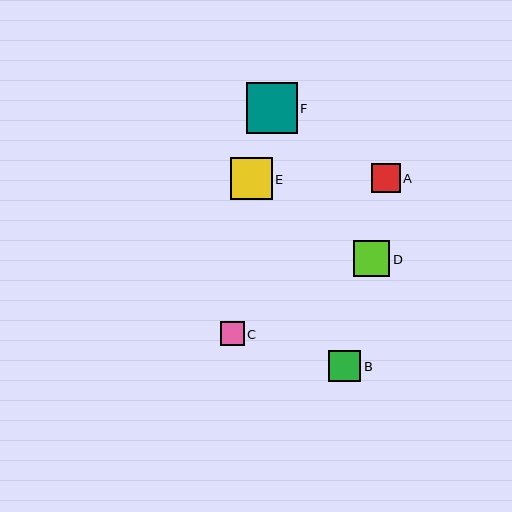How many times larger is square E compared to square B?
Square E is approximately 1.3 times the size of square B.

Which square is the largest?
Square F is the largest with a size of approximately 51 pixels.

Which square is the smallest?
Square C is the smallest with a size of approximately 24 pixels.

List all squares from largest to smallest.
From largest to smallest: F, E, D, B, A, C.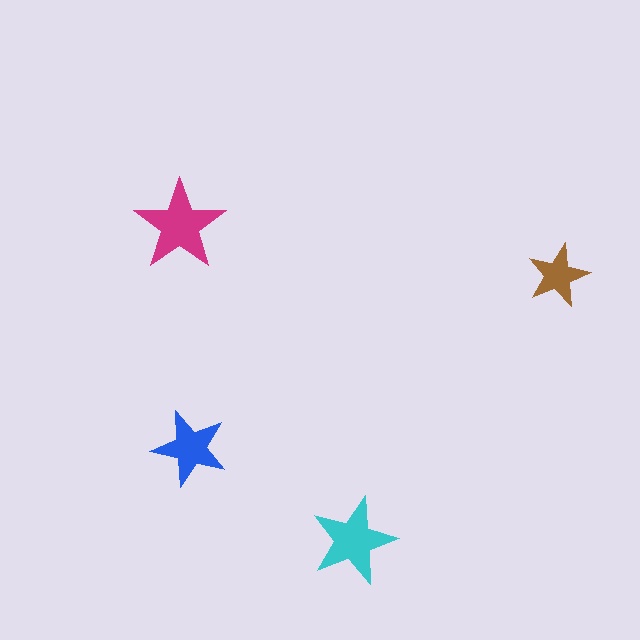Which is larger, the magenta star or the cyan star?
The magenta one.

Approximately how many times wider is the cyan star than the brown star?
About 1.5 times wider.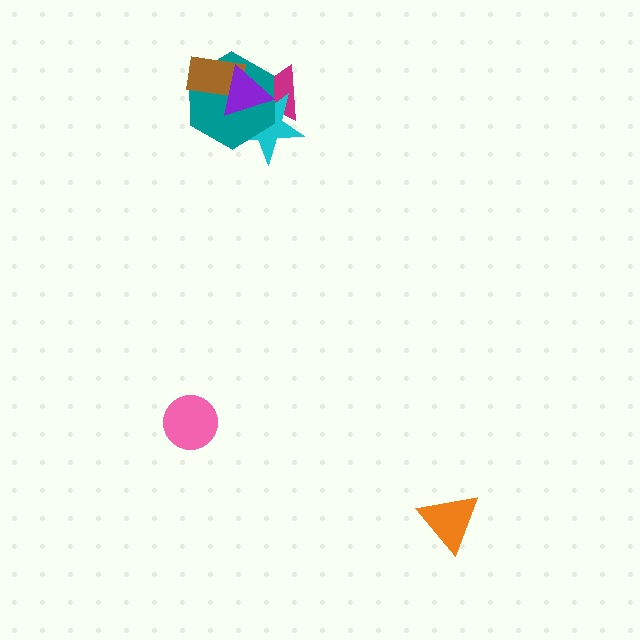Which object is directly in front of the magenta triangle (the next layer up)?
The cyan star is directly in front of the magenta triangle.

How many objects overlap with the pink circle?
0 objects overlap with the pink circle.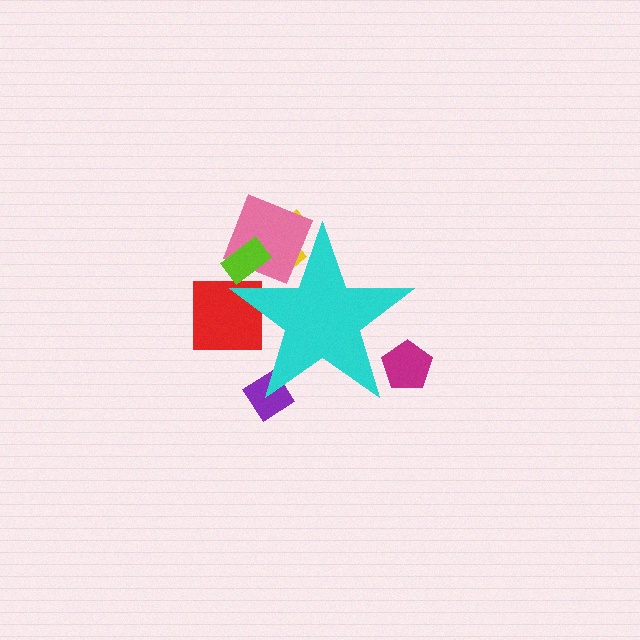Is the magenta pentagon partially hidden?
Yes, the magenta pentagon is partially hidden behind the cyan star.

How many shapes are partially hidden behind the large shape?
6 shapes are partially hidden.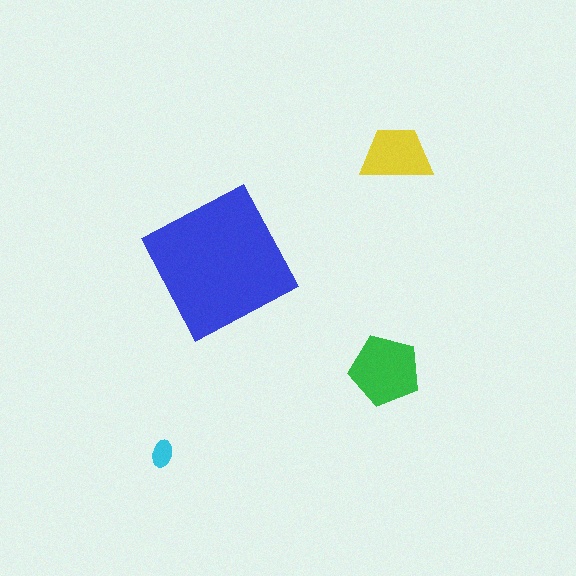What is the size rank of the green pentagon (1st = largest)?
2nd.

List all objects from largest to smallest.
The blue square, the green pentagon, the yellow trapezoid, the cyan ellipse.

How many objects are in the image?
There are 4 objects in the image.